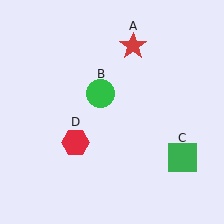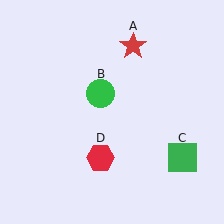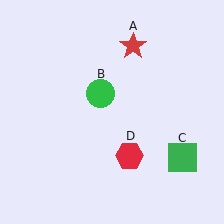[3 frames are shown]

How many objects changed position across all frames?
1 object changed position: red hexagon (object D).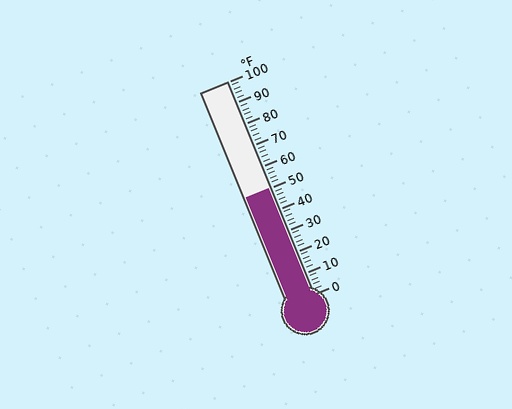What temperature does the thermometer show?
The thermometer shows approximately 50°F.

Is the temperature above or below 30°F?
The temperature is above 30°F.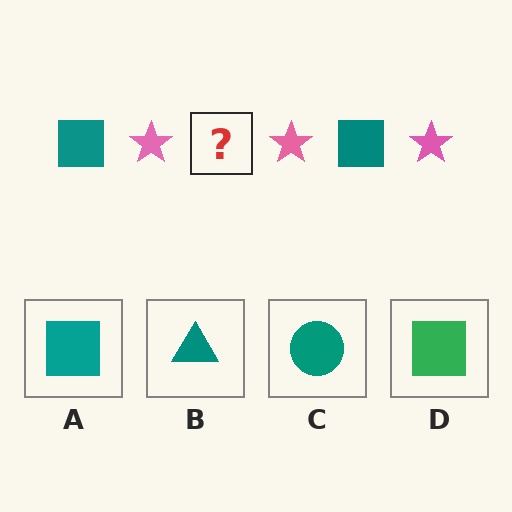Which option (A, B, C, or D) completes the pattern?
A.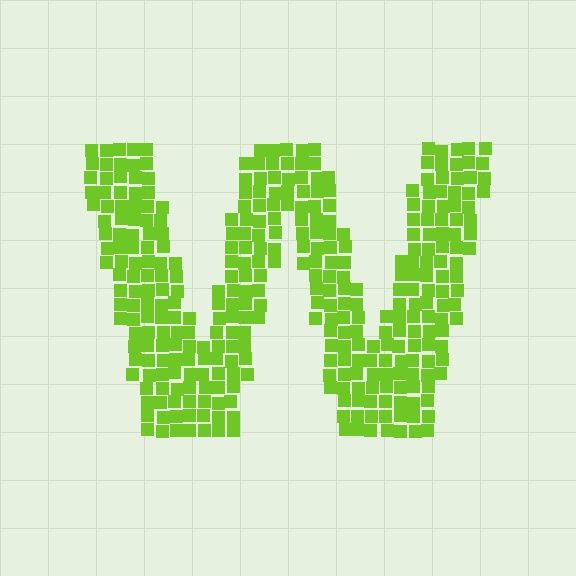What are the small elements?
The small elements are squares.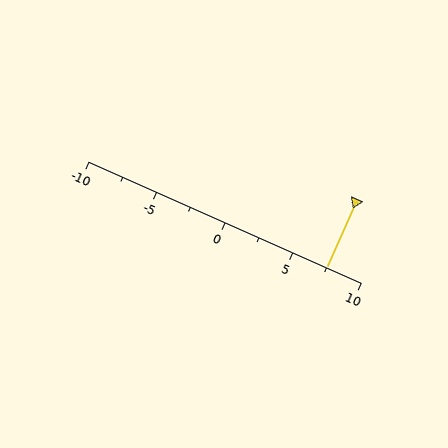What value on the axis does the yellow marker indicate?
The marker indicates approximately 7.5.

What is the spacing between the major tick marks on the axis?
The major ticks are spaced 5 apart.